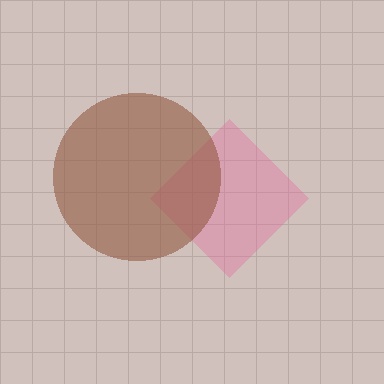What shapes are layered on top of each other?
The layered shapes are: a pink diamond, a brown circle.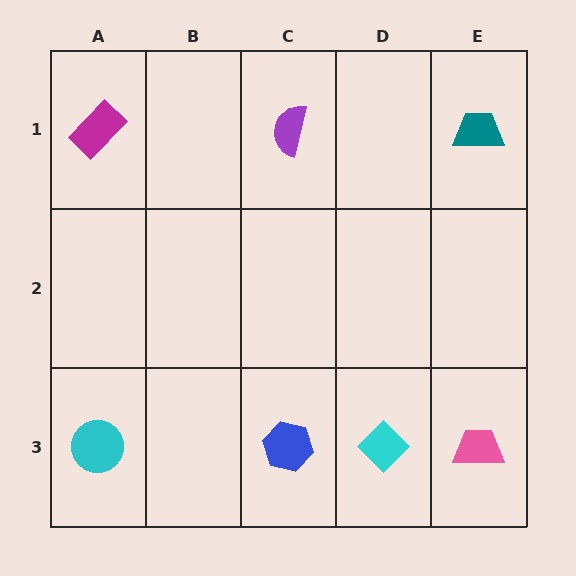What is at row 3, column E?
A pink trapezoid.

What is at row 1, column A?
A magenta rectangle.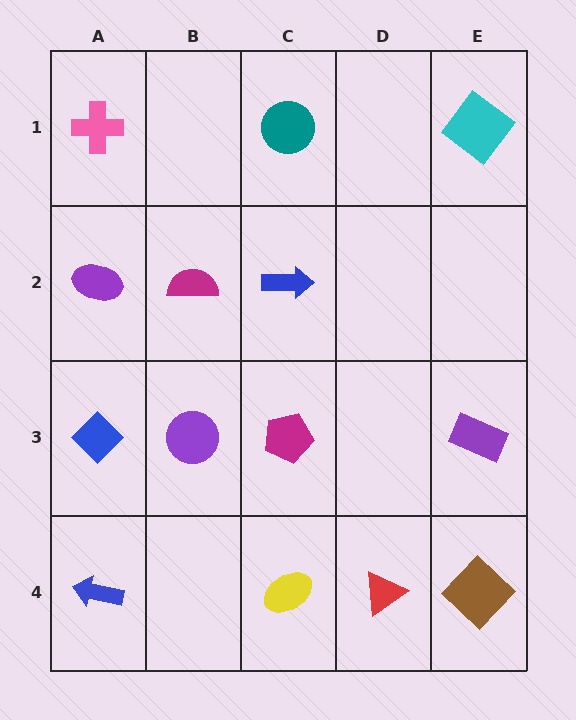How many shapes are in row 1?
3 shapes.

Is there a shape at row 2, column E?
No, that cell is empty.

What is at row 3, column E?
A purple rectangle.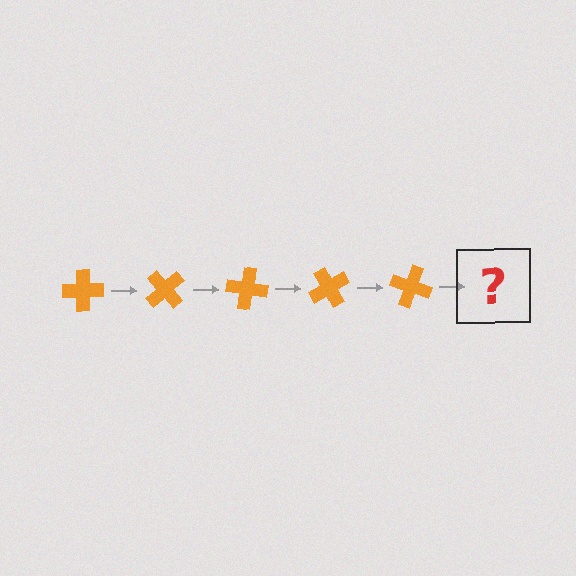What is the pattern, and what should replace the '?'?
The pattern is that the cross rotates 50 degrees each step. The '?' should be an orange cross rotated 250 degrees.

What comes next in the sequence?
The next element should be an orange cross rotated 250 degrees.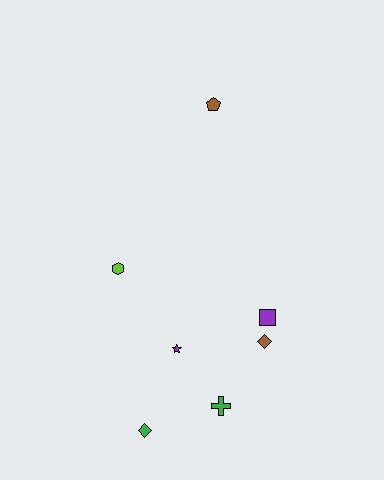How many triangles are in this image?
There are no triangles.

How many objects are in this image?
There are 7 objects.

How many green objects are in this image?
There are 2 green objects.